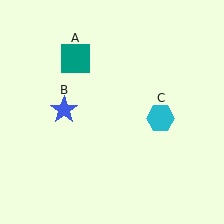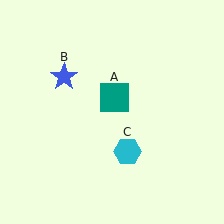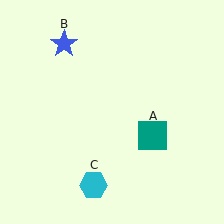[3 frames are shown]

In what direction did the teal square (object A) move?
The teal square (object A) moved down and to the right.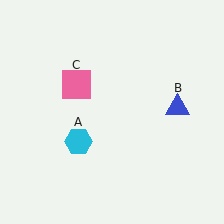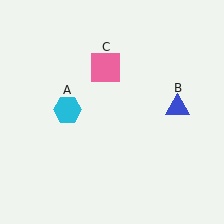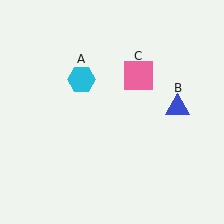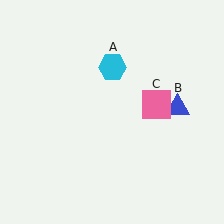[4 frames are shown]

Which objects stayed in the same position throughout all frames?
Blue triangle (object B) remained stationary.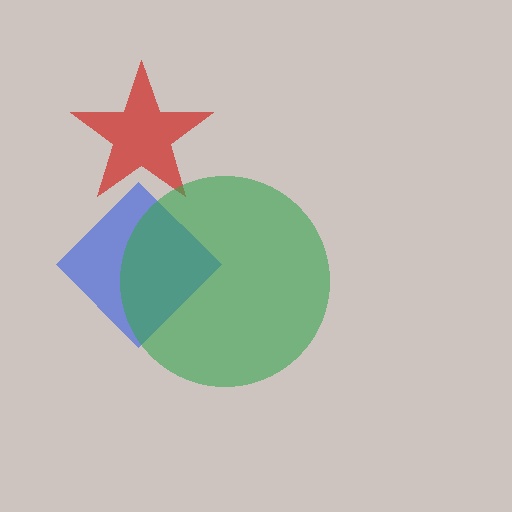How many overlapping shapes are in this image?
There are 3 overlapping shapes in the image.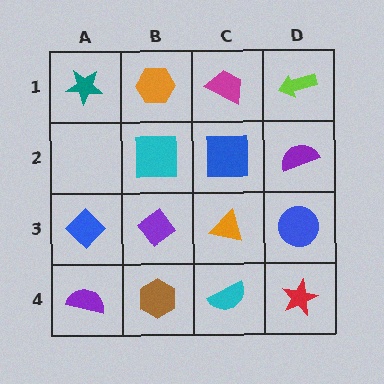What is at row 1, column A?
A teal star.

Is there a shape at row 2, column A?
No, that cell is empty.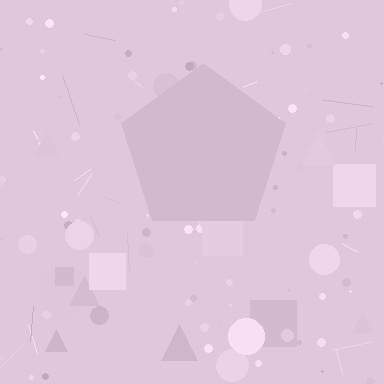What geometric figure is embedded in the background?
A pentagon is embedded in the background.